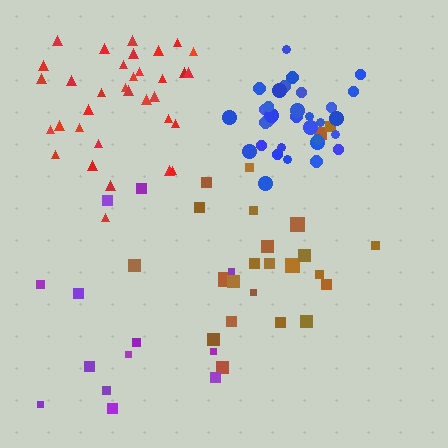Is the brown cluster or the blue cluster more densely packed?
Blue.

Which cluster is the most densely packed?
Blue.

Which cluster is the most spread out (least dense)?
Purple.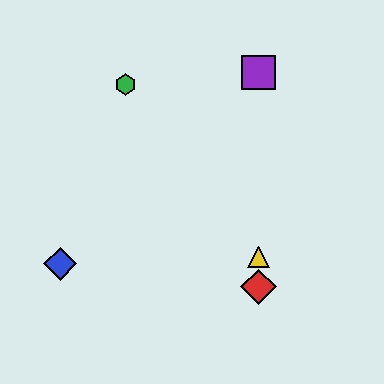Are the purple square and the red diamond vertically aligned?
Yes, both are at x≈258.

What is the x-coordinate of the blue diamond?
The blue diamond is at x≈60.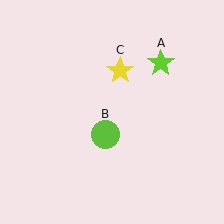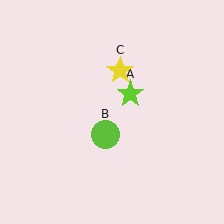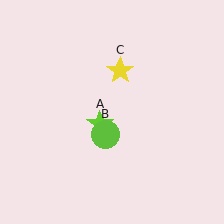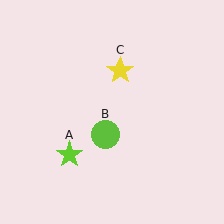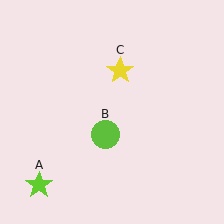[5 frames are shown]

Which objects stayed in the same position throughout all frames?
Lime circle (object B) and yellow star (object C) remained stationary.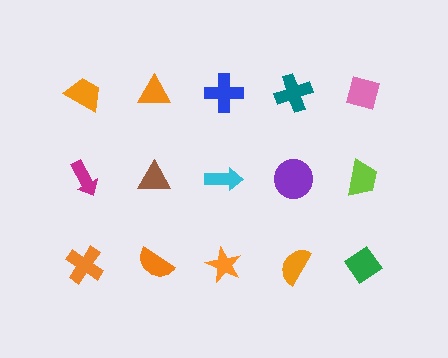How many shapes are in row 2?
5 shapes.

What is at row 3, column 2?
An orange semicircle.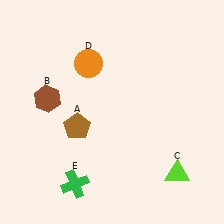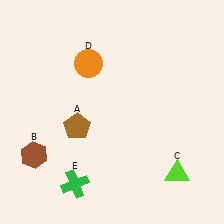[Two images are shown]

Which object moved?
The brown hexagon (B) moved down.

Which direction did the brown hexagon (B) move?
The brown hexagon (B) moved down.